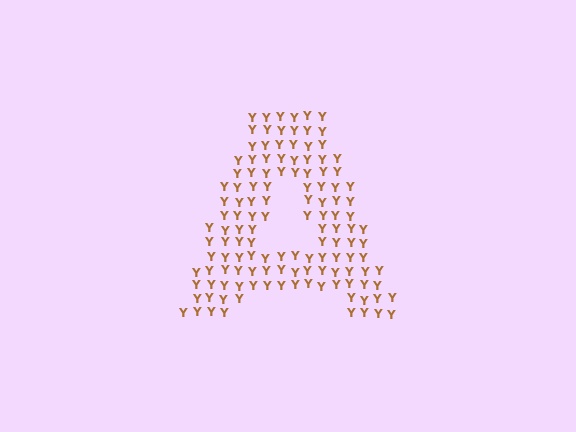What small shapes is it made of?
It is made of small letter Y's.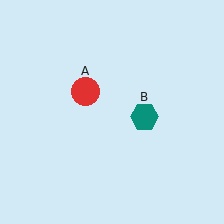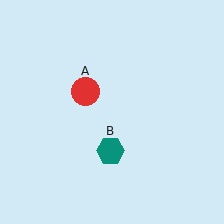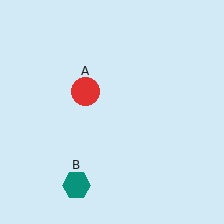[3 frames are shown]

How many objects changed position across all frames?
1 object changed position: teal hexagon (object B).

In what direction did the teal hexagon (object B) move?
The teal hexagon (object B) moved down and to the left.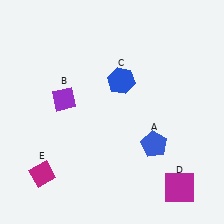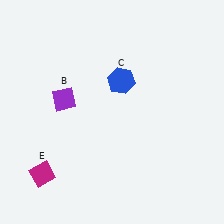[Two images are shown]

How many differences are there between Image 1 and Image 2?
There are 2 differences between the two images.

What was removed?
The magenta square (D), the blue pentagon (A) were removed in Image 2.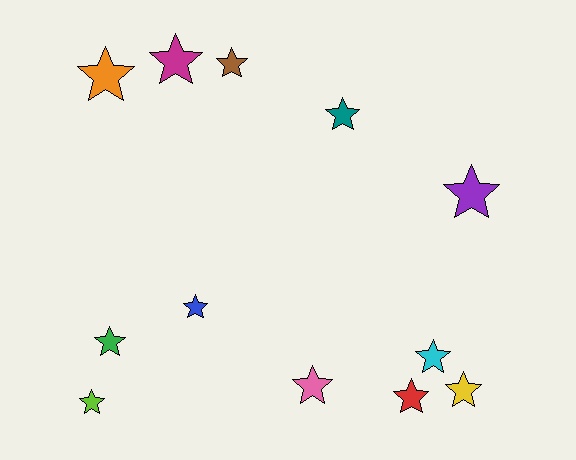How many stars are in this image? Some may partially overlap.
There are 12 stars.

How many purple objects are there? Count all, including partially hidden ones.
There is 1 purple object.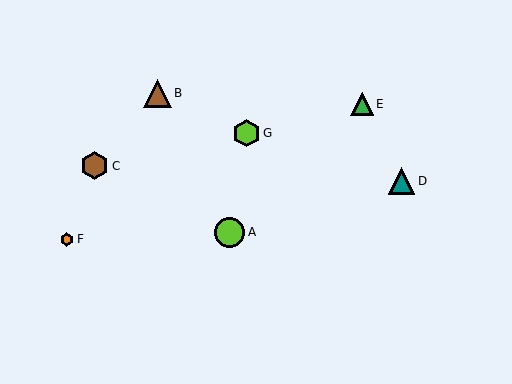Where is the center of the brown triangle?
The center of the brown triangle is at (158, 94).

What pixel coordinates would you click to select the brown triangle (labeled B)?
Click at (158, 94) to select the brown triangle B.